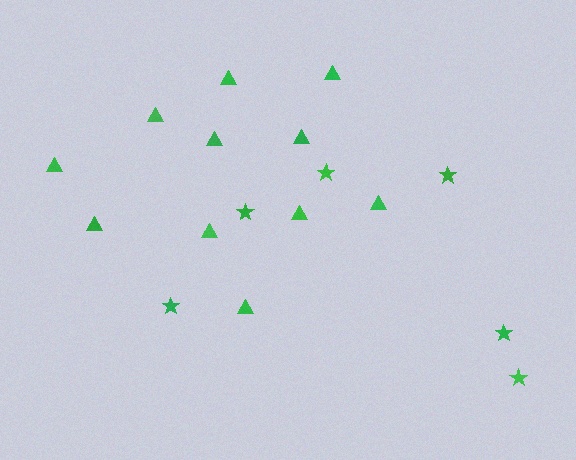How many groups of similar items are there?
There are 2 groups: one group of triangles (11) and one group of stars (6).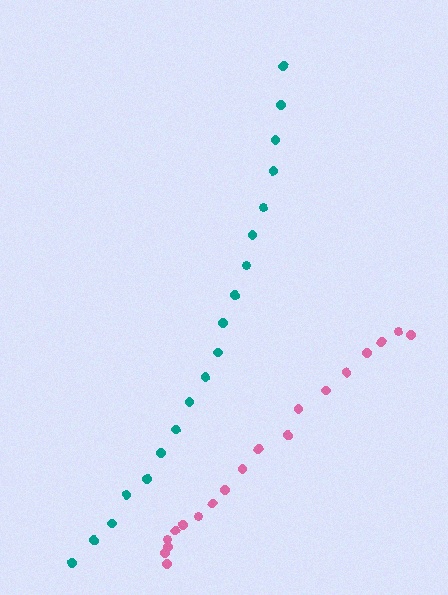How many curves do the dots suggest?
There are 2 distinct paths.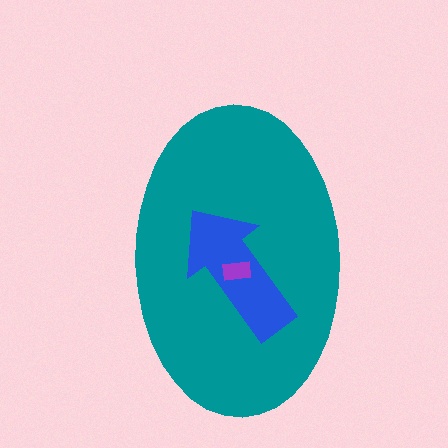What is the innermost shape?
The purple rectangle.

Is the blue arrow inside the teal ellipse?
Yes.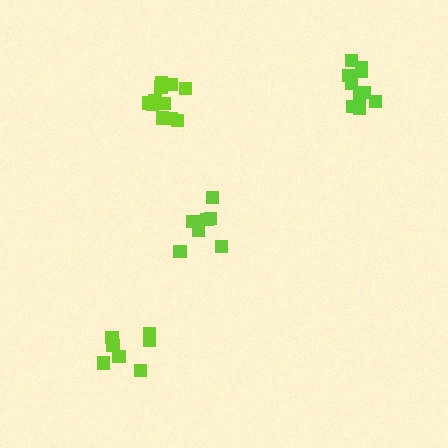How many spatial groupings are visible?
There are 4 spatial groupings.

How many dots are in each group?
Group 1: 7 dots, Group 2: 8 dots, Group 3: 11 dots, Group 4: 10 dots (36 total).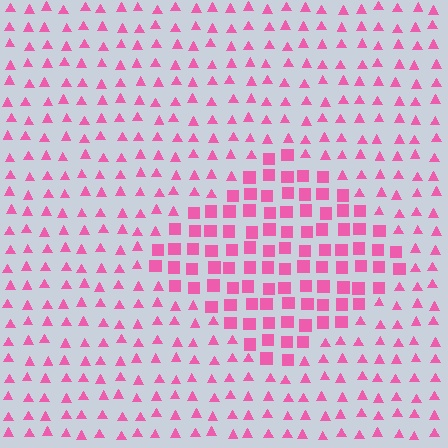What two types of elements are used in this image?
The image uses squares inside the diamond region and triangles outside it.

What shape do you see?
I see a diamond.